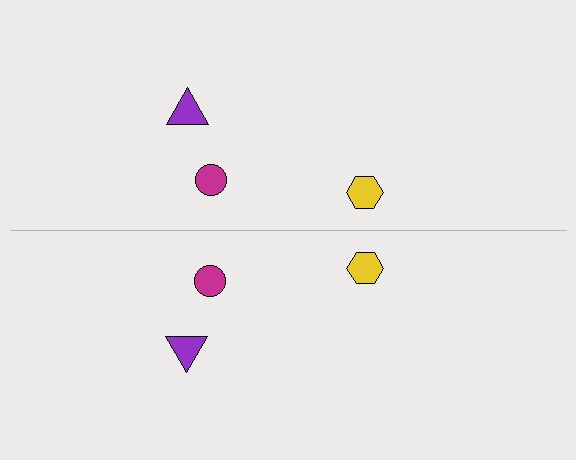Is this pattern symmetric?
Yes, this pattern has bilateral (reflection) symmetry.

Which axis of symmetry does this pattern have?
The pattern has a horizontal axis of symmetry running through the center of the image.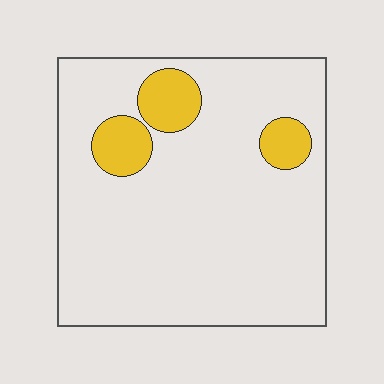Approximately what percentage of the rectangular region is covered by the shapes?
Approximately 10%.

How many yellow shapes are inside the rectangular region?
3.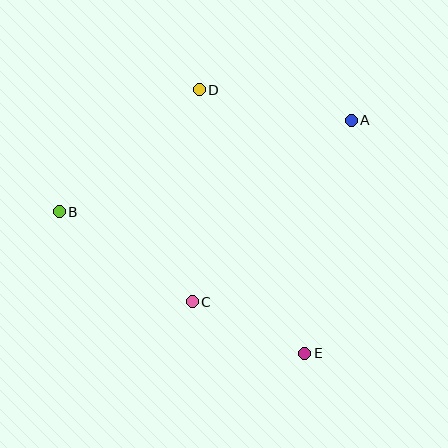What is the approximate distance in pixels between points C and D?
The distance between C and D is approximately 212 pixels.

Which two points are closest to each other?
Points C and E are closest to each other.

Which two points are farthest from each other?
Points A and B are farthest from each other.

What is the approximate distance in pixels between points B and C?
The distance between B and C is approximately 161 pixels.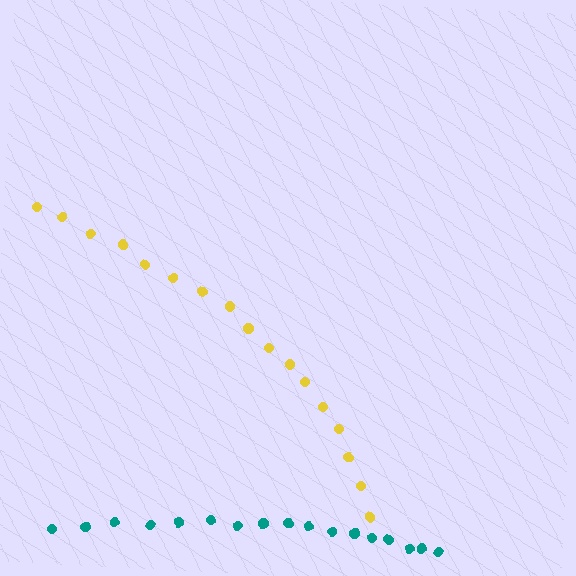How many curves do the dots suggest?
There are 2 distinct paths.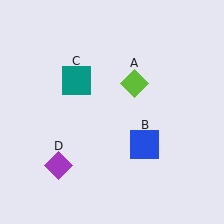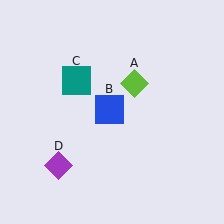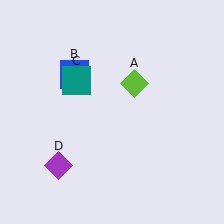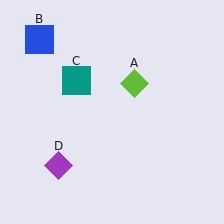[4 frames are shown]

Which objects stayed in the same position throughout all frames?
Lime diamond (object A) and teal square (object C) and purple diamond (object D) remained stationary.